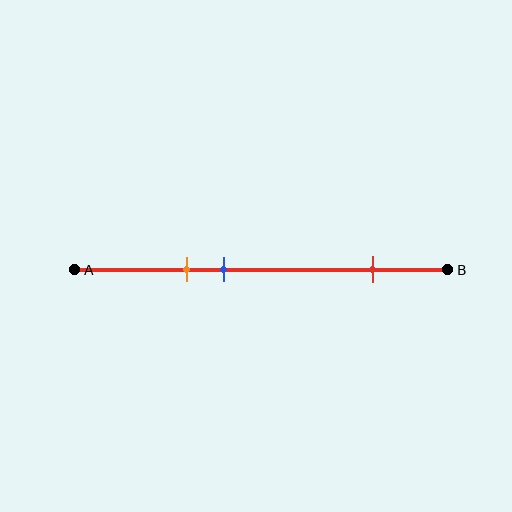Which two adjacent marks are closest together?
The orange and blue marks are the closest adjacent pair.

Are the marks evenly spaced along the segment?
No, the marks are not evenly spaced.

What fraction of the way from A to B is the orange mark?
The orange mark is approximately 30% (0.3) of the way from A to B.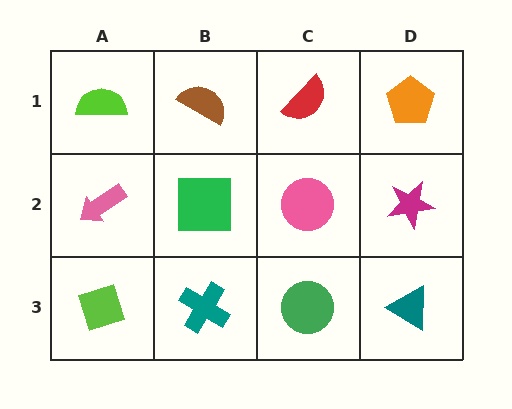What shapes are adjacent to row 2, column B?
A brown semicircle (row 1, column B), a teal cross (row 3, column B), a pink arrow (row 2, column A), a pink circle (row 2, column C).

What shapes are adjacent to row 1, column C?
A pink circle (row 2, column C), a brown semicircle (row 1, column B), an orange pentagon (row 1, column D).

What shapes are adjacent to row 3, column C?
A pink circle (row 2, column C), a teal cross (row 3, column B), a teal triangle (row 3, column D).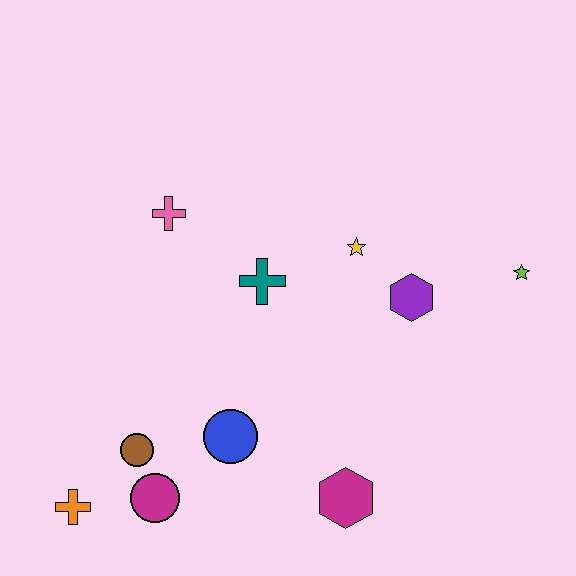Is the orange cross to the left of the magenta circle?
Yes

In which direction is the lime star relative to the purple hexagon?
The lime star is to the right of the purple hexagon.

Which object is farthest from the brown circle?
The lime star is farthest from the brown circle.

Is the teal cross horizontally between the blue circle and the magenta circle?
No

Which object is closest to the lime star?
The purple hexagon is closest to the lime star.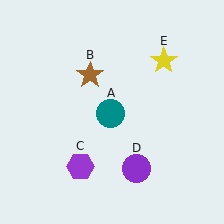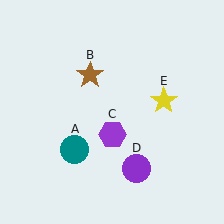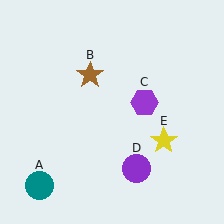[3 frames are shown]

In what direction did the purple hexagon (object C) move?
The purple hexagon (object C) moved up and to the right.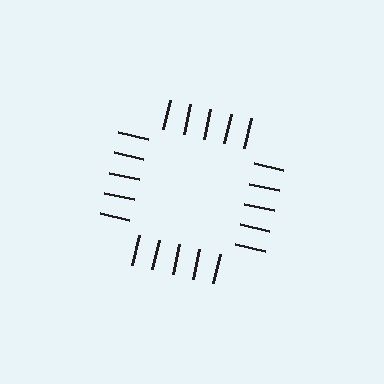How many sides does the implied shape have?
4 sides — the line-ends trace a square.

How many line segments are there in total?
20 — 5 along each of the 4 edges.